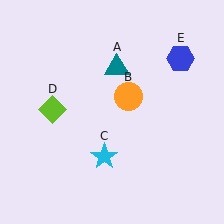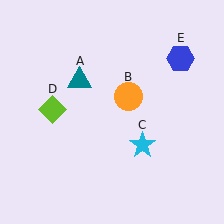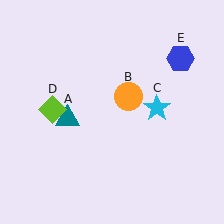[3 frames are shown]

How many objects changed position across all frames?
2 objects changed position: teal triangle (object A), cyan star (object C).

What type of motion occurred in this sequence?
The teal triangle (object A), cyan star (object C) rotated counterclockwise around the center of the scene.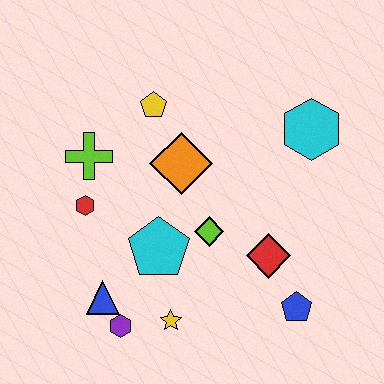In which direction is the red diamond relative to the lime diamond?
The red diamond is to the right of the lime diamond.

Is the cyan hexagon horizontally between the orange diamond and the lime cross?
No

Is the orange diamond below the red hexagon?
No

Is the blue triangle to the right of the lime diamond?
No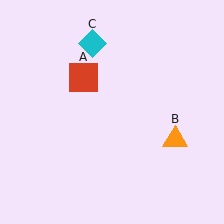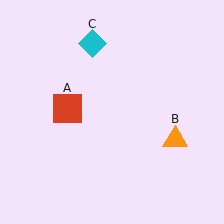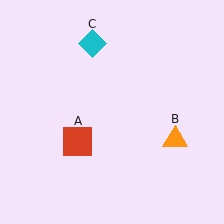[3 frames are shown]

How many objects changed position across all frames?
1 object changed position: red square (object A).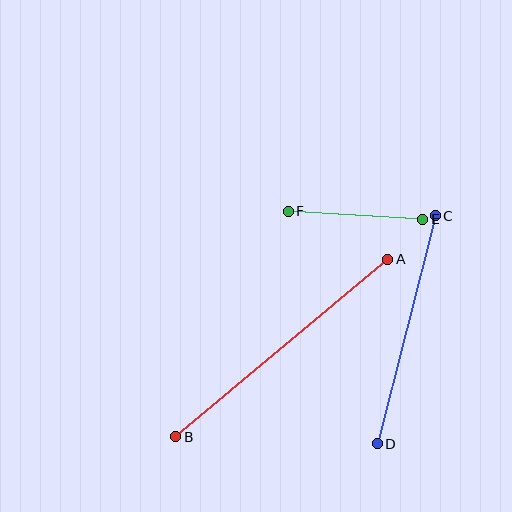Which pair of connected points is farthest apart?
Points A and B are farthest apart.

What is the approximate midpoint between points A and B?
The midpoint is at approximately (282, 348) pixels.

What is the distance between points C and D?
The distance is approximately 235 pixels.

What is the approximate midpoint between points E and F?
The midpoint is at approximately (356, 215) pixels.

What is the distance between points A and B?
The distance is approximately 276 pixels.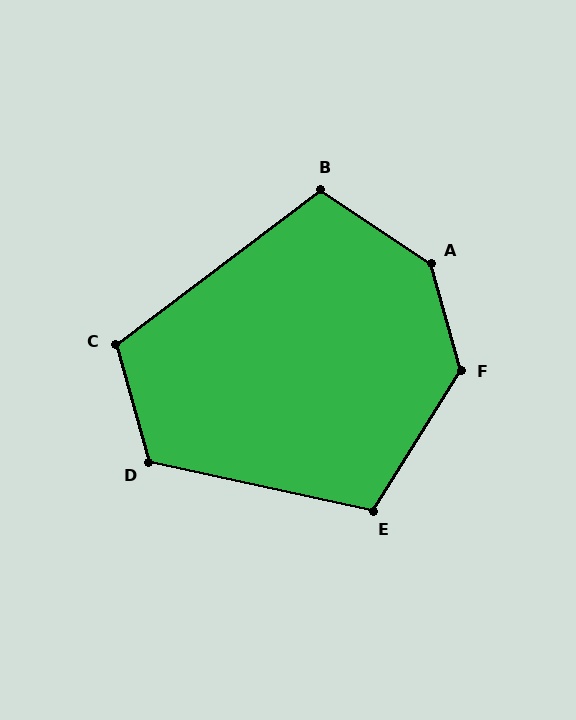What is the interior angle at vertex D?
Approximately 118 degrees (obtuse).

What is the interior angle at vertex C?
Approximately 111 degrees (obtuse).